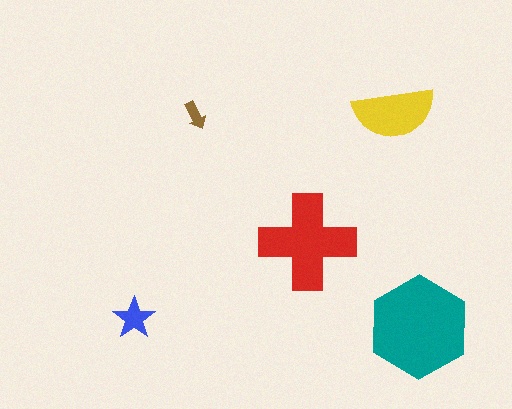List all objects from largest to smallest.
The teal hexagon, the red cross, the yellow semicircle, the blue star, the brown arrow.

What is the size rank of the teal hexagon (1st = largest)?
1st.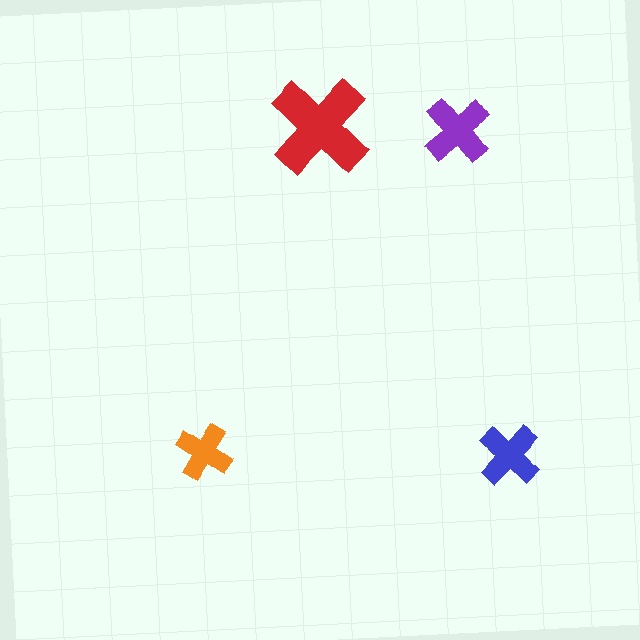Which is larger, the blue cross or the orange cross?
The blue one.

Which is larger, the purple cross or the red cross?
The red one.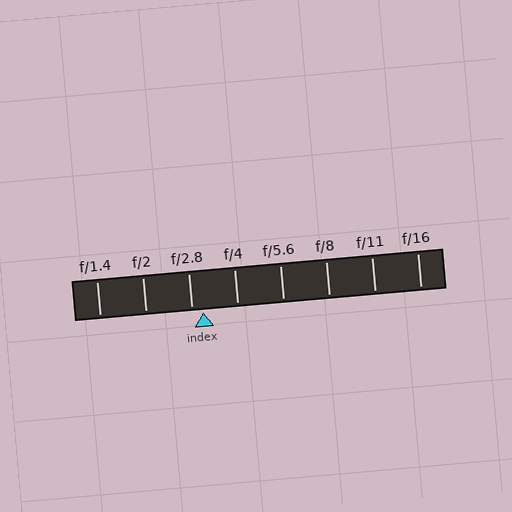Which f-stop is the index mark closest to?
The index mark is closest to f/2.8.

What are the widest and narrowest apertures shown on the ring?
The widest aperture shown is f/1.4 and the narrowest is f/16.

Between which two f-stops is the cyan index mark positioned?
The index mark is between f/2.8 and f/4.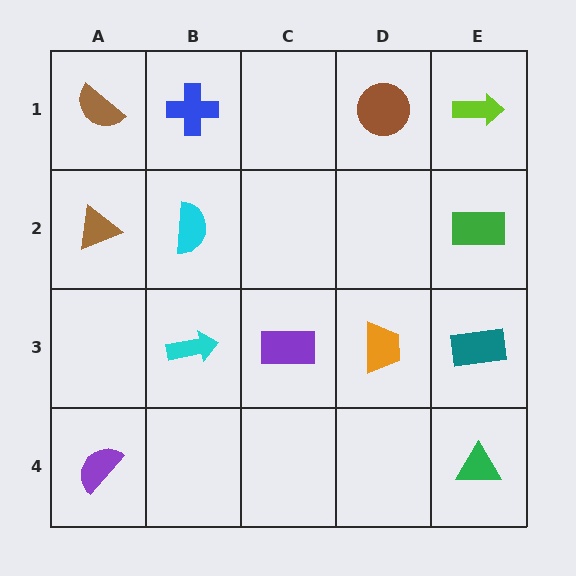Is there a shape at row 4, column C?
No, that cell is empty.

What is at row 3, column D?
An orange trapezoid.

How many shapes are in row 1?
4 shapes.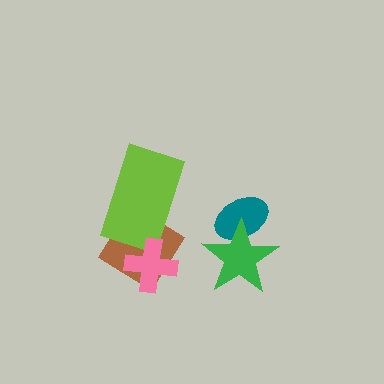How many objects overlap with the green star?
1 object overlaps with the green star.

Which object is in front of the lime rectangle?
The pink cross is in front of the lime rectangle.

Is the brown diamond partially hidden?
Yes, it is partially covered by another shape.